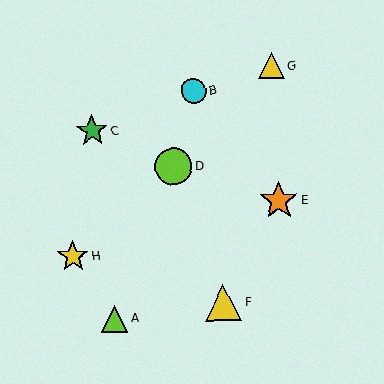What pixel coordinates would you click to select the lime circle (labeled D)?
Click at (173, 166) to select the lime circle D.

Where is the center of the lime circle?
The center of the lime circle is at (173, 166).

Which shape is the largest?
The orange star (labeled E) is the largest.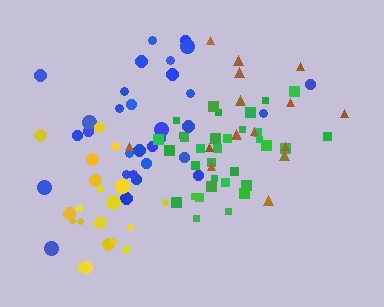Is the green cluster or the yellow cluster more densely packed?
Green.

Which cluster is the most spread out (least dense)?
Brown.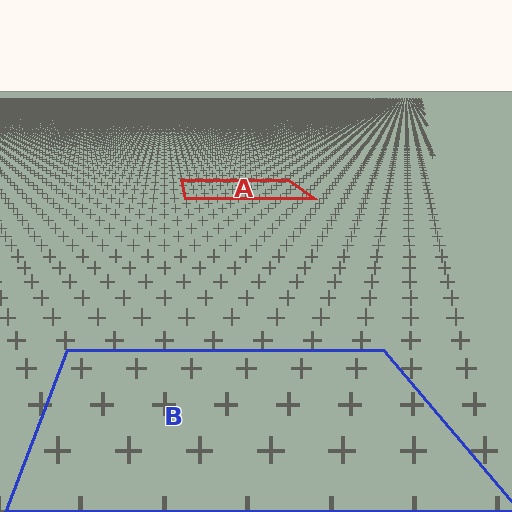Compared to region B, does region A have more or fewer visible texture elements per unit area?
Region A has more texture elements per unit area — they are packed more densely because it is farther away.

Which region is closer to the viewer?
Region B is closer. The texture elements there are larger and more spread out.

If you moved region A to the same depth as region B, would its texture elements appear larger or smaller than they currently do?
They would appear larger. At a closer depth, the same texture elements are projected at a bigger on-screen size.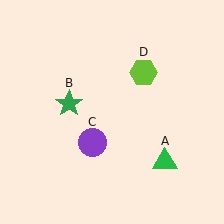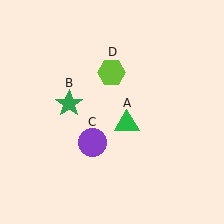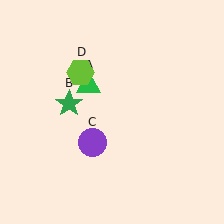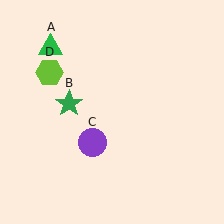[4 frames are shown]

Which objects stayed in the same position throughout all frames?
Green star (object B) and purple circle (object C) remained stationary.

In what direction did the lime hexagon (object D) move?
The lime hexagon (object D) moved left.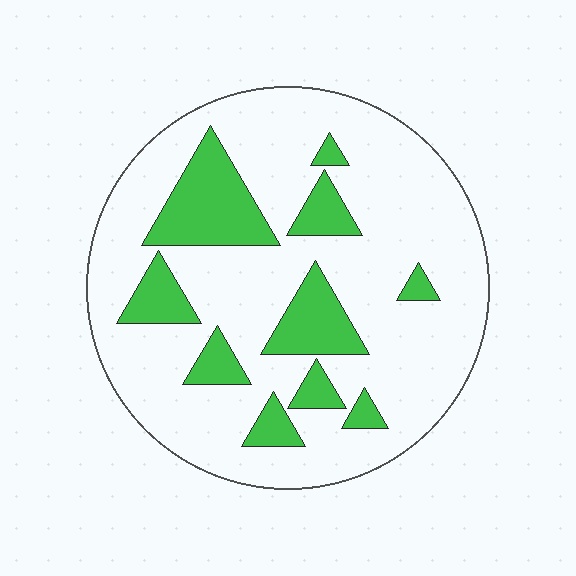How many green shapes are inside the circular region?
10.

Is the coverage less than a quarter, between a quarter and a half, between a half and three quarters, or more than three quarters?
Less than a quarter.